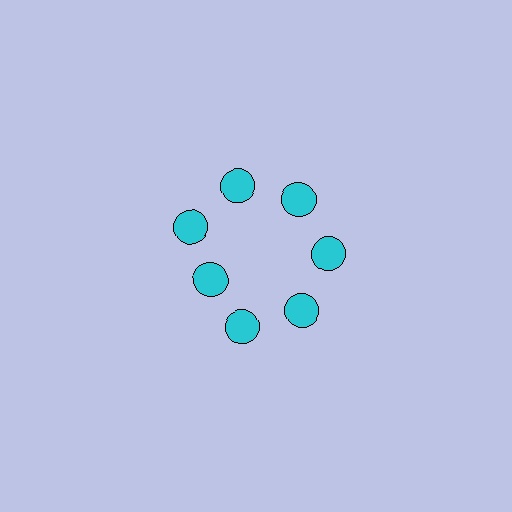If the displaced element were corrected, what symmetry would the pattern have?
It would have 7-fold rotational symmetry — the pattern would map onto itself every 51 degrees.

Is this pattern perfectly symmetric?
No. The 7 cyan circles are arranged in a ring, but one element near the 8 o'clock position is pulled inward toward the center, breaking the 7-fold rotational symmetry.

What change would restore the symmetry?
The symmetry would be restored by moving it outward, back onto the ring so that all 7 circles sit at equal angles and equal distance from the center.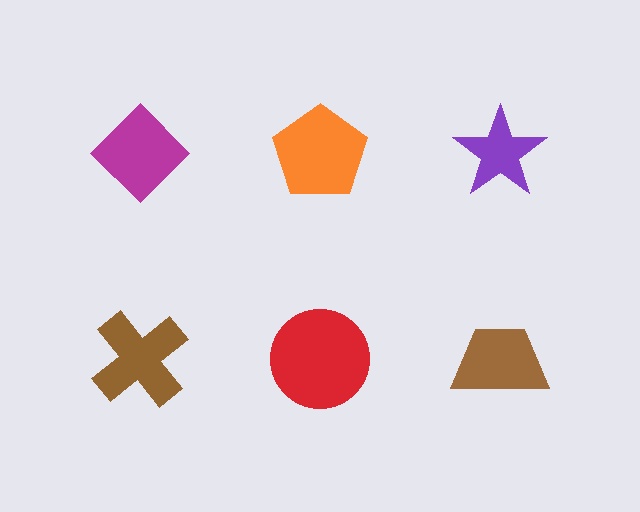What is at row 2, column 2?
A red circle.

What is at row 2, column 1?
A brown cross.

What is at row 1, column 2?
An orange pentagon.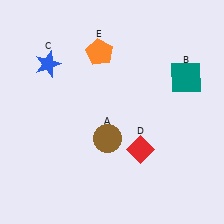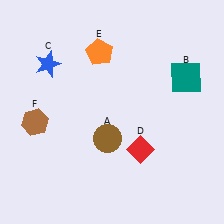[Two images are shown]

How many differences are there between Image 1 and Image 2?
There is 1 difference between the two images.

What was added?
A brown hexagon (F) was added in Image 2.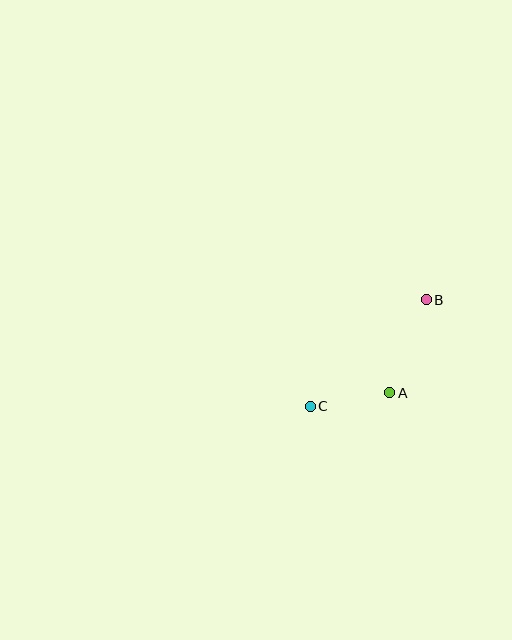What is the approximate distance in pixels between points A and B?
The distance between A and B is approximately 100 pixels.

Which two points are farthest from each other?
Points B and C are farthest from each other.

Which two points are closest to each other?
Points A and C are closest to each other.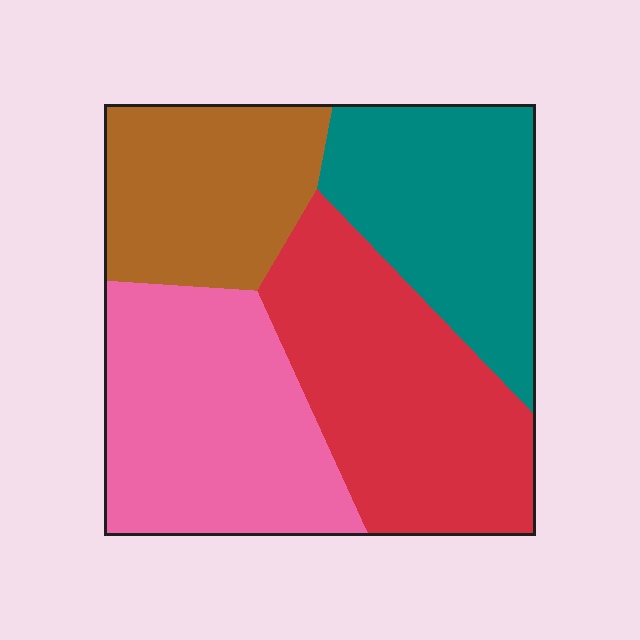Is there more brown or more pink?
Pink.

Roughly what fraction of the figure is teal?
Teal covers 23% of the figure.